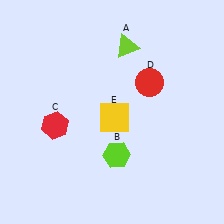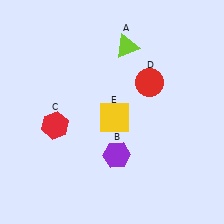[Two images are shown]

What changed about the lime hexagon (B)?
In Image 1, B is lime. In Image 2, it changed to purple.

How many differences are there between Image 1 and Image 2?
There is 1 difference between the two images.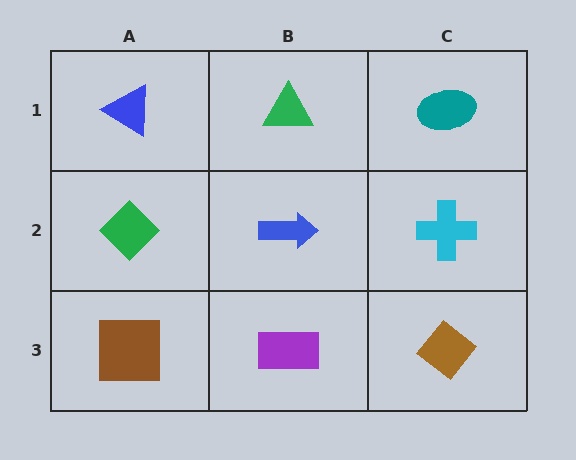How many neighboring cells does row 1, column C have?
2.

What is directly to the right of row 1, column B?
A teal ellipse.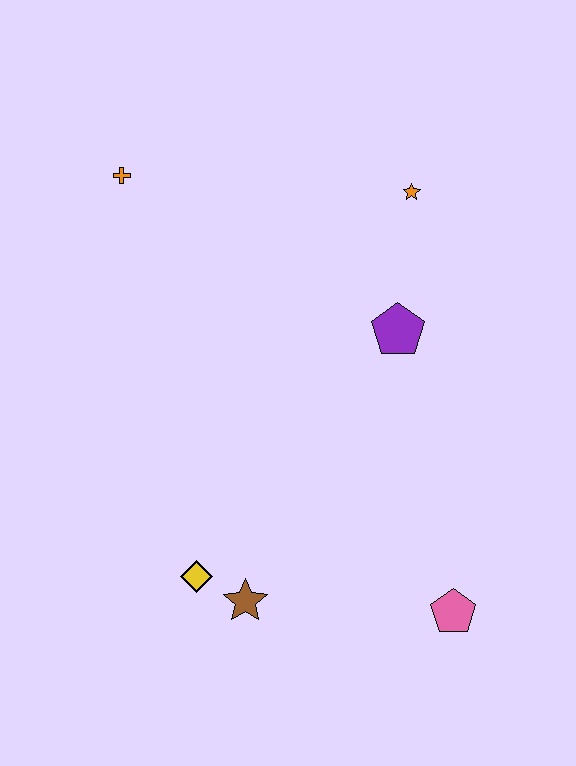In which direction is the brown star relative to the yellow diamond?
The brown star is to the right of the yellow diamond.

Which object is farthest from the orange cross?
The pink pentagon is farthest from the orange cross.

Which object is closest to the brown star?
The yellow diamond is closest to the brown star.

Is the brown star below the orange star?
Yes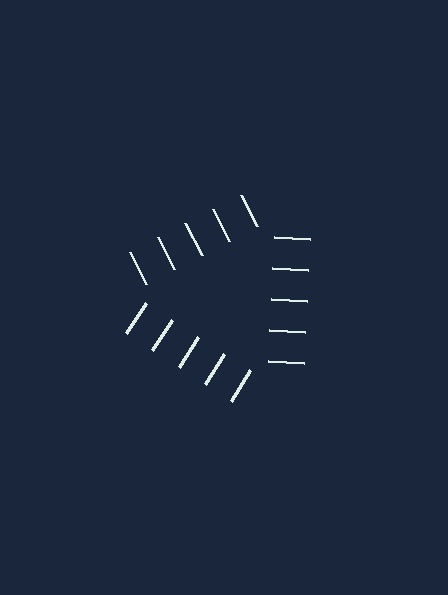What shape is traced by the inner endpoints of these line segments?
An illusory triangle — the line segments terminate on its edges but no continuous stroke is drawn.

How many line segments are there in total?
15 — 5 along each of the 3 edges.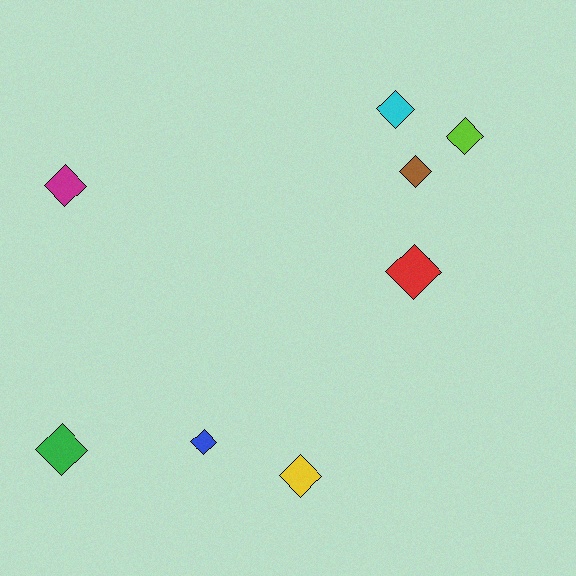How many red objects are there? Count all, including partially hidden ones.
There is 1 red object.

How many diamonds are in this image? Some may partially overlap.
There are 8 diamonds.